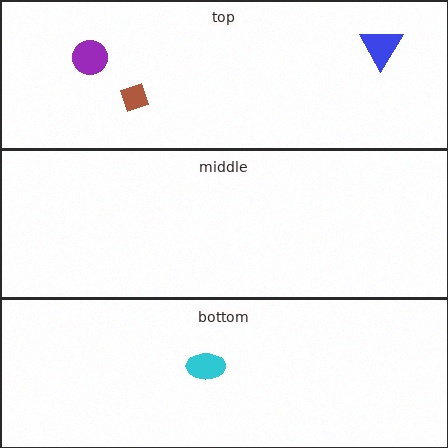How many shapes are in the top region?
3.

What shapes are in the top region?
The purple circle, the brown diamond, the blue triangle.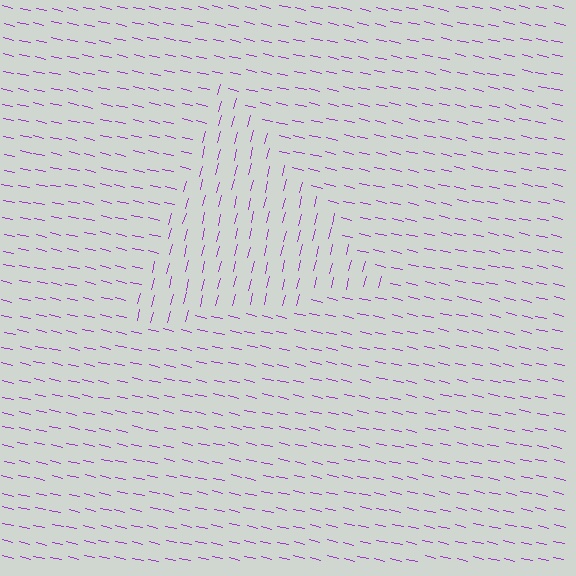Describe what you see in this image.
The image is filled with small purple line segments. A triangle region in the image has lines oriented differently from the surrounding lines, creating a visible texture boundary.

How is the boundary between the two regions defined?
The boundary is defined purely by a change in line orientation (approximately 89 degrees difference). All lines are the same color and thickness.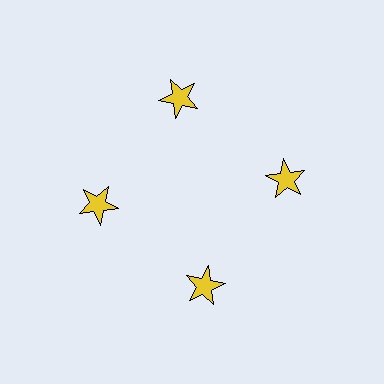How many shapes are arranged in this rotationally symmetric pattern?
There are 4 shapes, arranged in 4 groups of 1.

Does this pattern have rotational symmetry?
Yes, this pattern has 4-fold rotational symmetry. It looks the same after rotating 90 degrees around the center.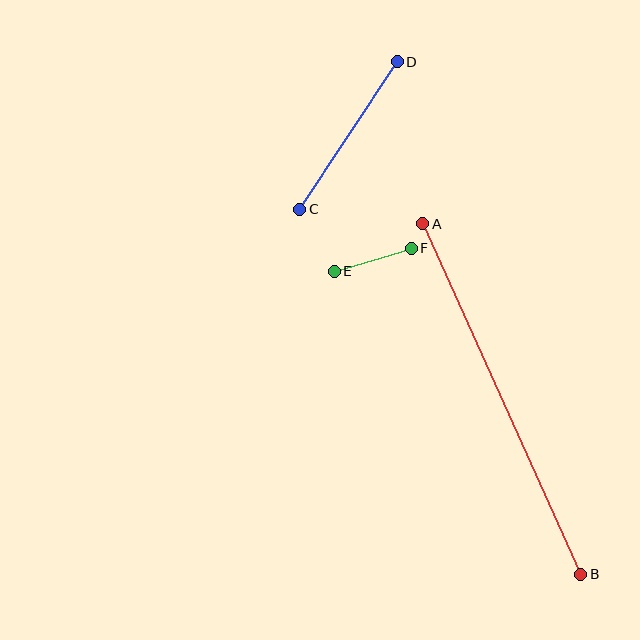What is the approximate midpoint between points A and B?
The midpoint is at approximately (502, 399) pixels.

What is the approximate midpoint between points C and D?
The midpoint is at approximately (348, 136) pixels.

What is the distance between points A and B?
The distance is approximately 385 pixels.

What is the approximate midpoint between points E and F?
The midpoint is at approximately (373, 260) pixels.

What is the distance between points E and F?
The distance is approximately 80 pixels.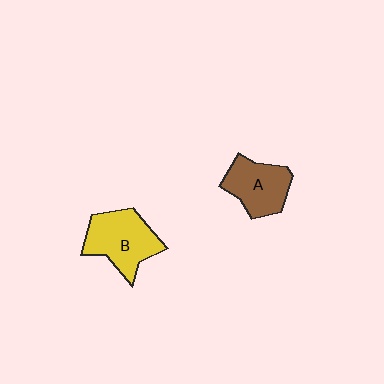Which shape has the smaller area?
Shape A (brown).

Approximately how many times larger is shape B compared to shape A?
Approximately 1.2 times.